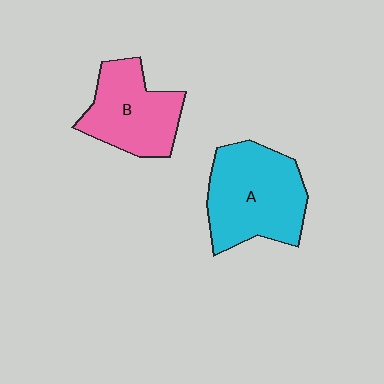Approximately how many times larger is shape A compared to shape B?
Approximately 1.3 times.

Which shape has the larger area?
Shape A (cyan).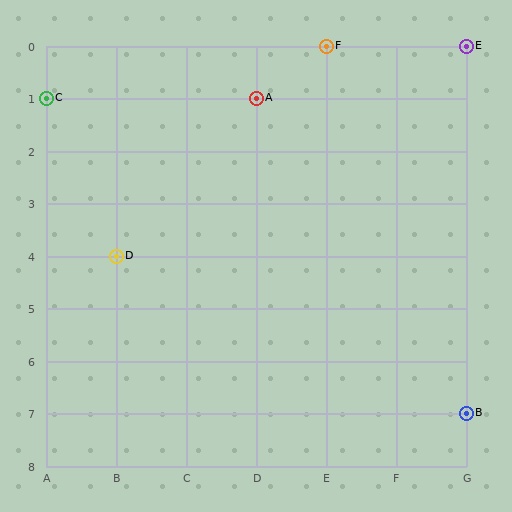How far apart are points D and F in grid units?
Points D and F are 3 columns and 4 rows apart (about 5.0 grid units diagonally).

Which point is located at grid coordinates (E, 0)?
Point F is at (E, 0).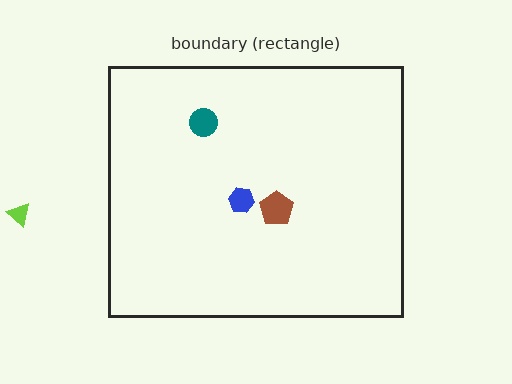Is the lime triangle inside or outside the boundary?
Outside.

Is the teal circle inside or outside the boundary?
Inside.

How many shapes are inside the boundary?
3 inside, 1 outside.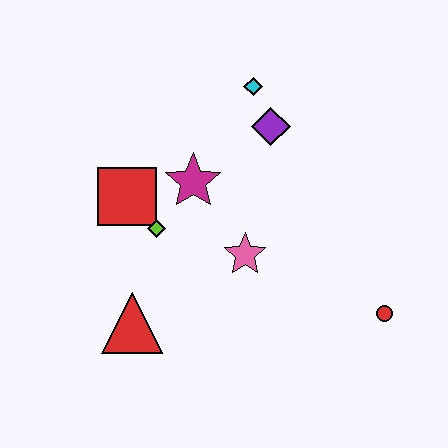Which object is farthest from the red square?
The red circle is farthest from the red square.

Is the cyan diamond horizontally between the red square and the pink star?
No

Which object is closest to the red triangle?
The lime diamond is closest to the red triangle.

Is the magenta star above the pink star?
Yes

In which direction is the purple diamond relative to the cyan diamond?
The purple diamond is below the cyan diamond.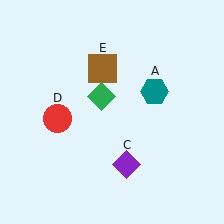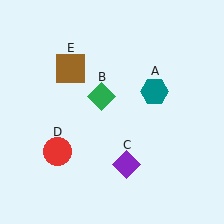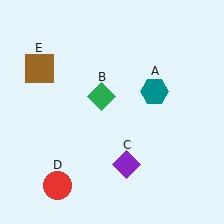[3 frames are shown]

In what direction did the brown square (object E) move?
The brown square (object E) moved left.